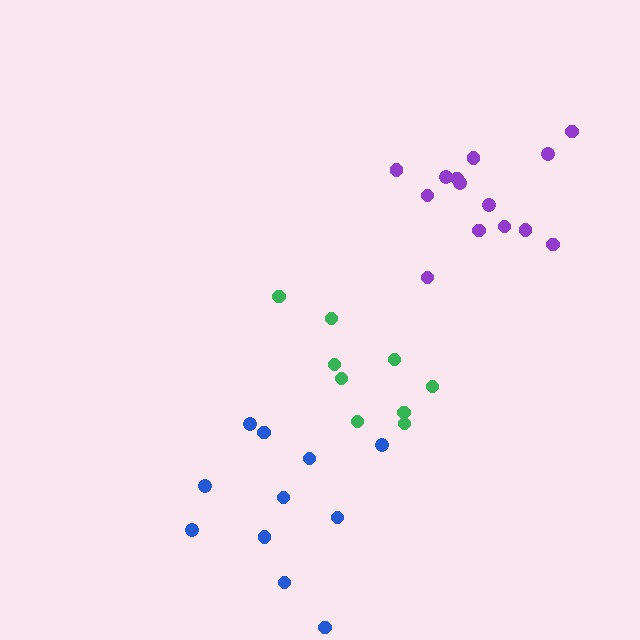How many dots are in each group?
Group 1: 9 dots, Group 2: 14 dots, Group 3: 11 dots (34 total).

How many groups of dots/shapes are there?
There are 3 groups.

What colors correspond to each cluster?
The clusters are colored: green, purple, blue.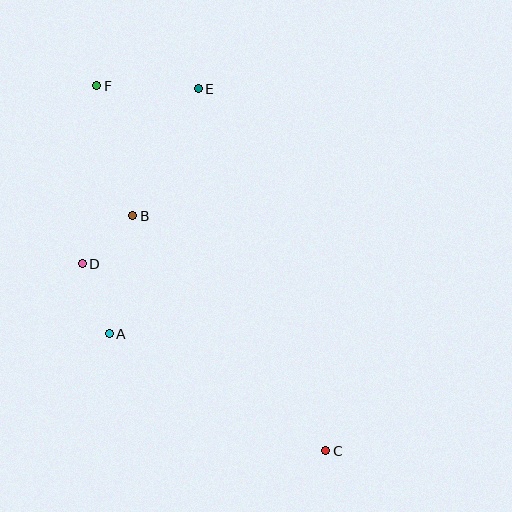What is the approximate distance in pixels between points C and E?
The distance between C and E is approximately 383 pixels.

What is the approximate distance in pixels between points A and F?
The distance between A and F is approximately 248 pixels.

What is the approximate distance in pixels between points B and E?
The distance between B and E is approximately 143 pixels.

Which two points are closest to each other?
Points B and D are closest to each other.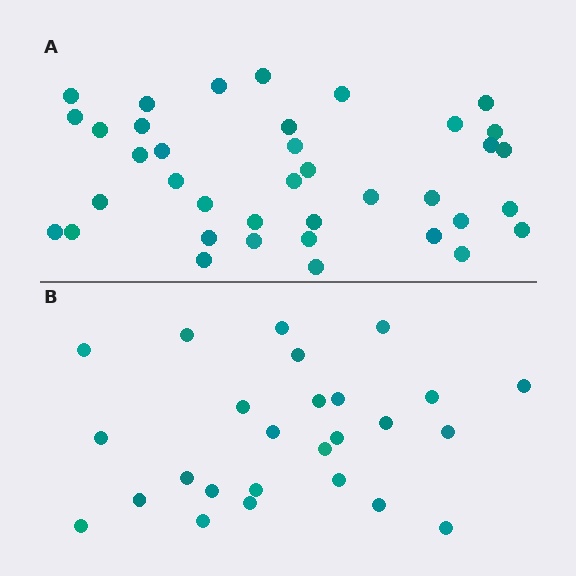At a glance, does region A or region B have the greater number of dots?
Region A (the top region) has more dots.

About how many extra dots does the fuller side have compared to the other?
Region A has roughly 12 or so more dots than region B.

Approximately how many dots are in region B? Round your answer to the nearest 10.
About 30 dots. (The exact count is 26, which rounds to 30.)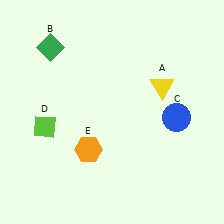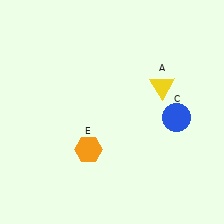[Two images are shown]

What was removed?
The lime diamond (D), the green diamond (B) were removed in Image 2.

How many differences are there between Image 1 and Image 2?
There are 2 differences between the two images.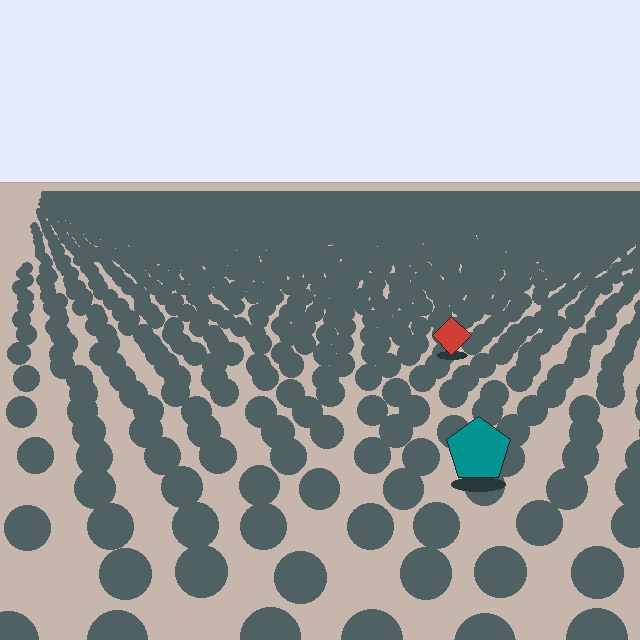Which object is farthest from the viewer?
The red diamond is farthest from the viewer. It appears smaller and the ground texture around it is denser.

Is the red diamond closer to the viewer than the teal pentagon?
No. The teal pentagon is closer — you can tell from the texture gradient: the ground texture is coarser near it.